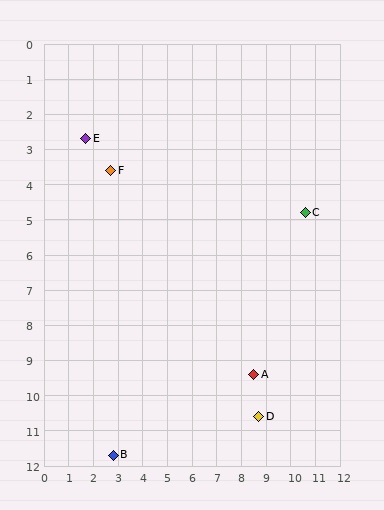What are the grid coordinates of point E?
Point E is at approximately (1.7, 2.7).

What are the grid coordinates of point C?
Point C is at approximately (10.6, 4.8).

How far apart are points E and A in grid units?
Points E and A are about 9.5 grid units apart.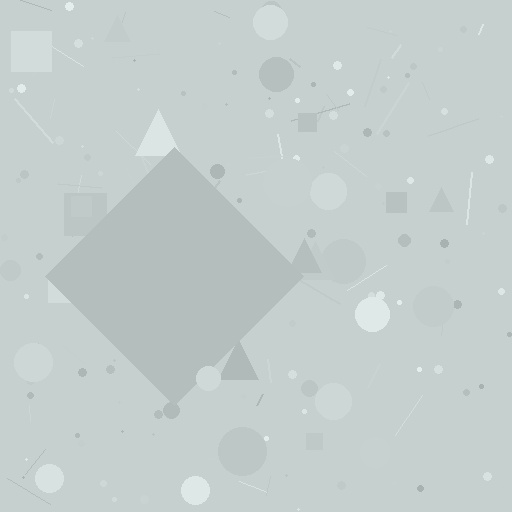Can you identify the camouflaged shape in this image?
The camouflaged shape is a diamond.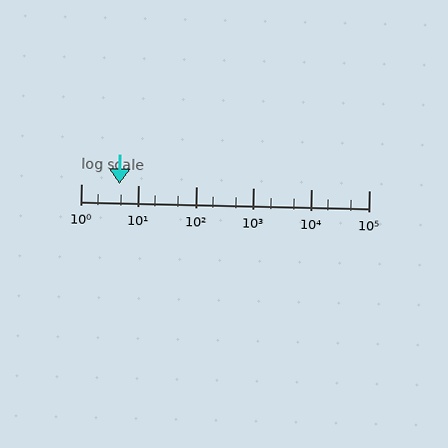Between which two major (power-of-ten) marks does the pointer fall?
The pointer is between 1 and 10.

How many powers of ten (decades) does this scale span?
The scale spans 5 decades, from 1 to 100000.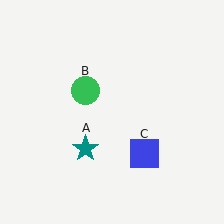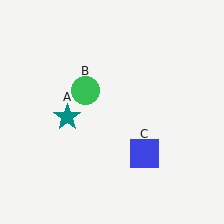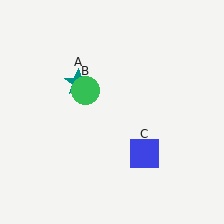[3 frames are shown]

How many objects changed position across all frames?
1 object changed position: teal star (object A).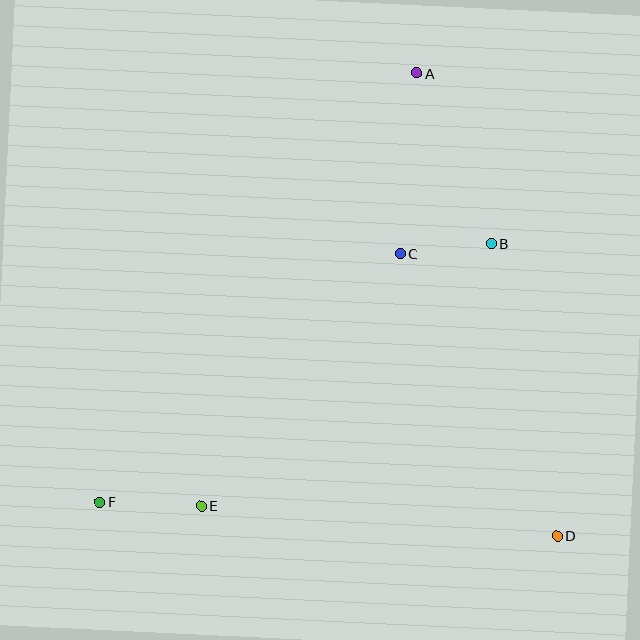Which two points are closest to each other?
Points B and C are closest to each other.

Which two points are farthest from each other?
Points A and F are farthest from each other.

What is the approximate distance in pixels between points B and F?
The distance between B and F is approximately 469 pixels.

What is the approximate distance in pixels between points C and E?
The distance between C and E is approximately 322 pixels.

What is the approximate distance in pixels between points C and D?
The distance between C and D is approximately 323 pixels.